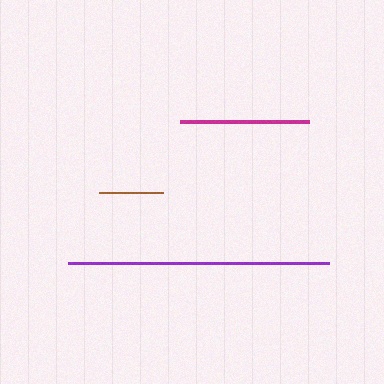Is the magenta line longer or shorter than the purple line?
The purple line is longer than the magenta line.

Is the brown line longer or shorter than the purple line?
The purple line is longer than the brown line.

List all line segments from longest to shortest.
From longest to shortest: purple, magenta, brown.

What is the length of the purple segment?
The purple segment is approximately 261 pixels long.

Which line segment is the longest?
The purple line is the longest at approximately 261 pixels.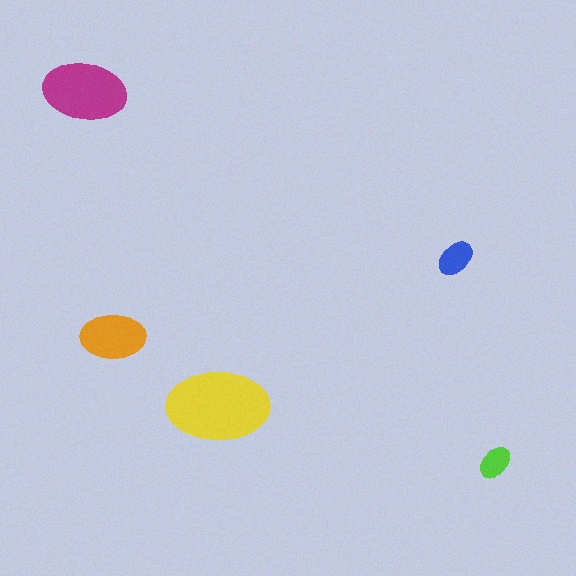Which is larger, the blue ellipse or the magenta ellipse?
The magenta one.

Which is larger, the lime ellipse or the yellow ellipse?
The yellow one.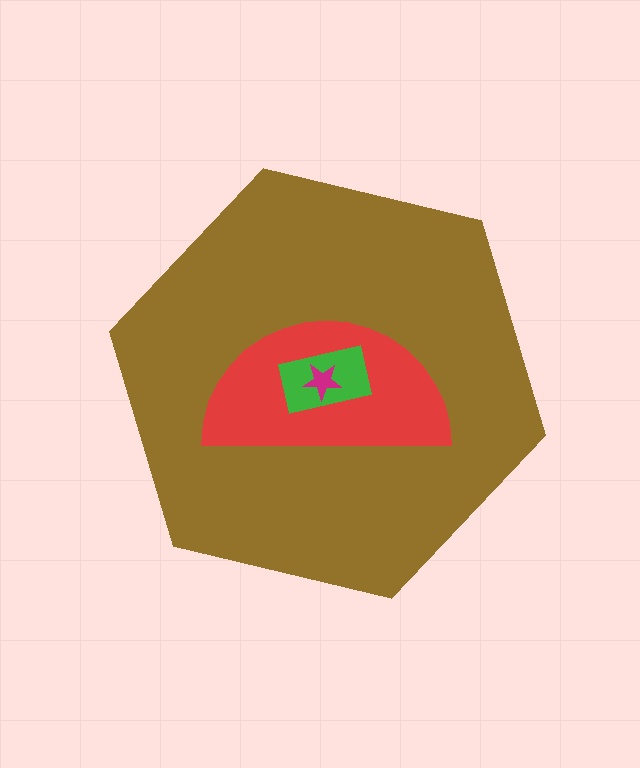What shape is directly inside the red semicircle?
The green rectangle.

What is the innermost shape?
The magenta star.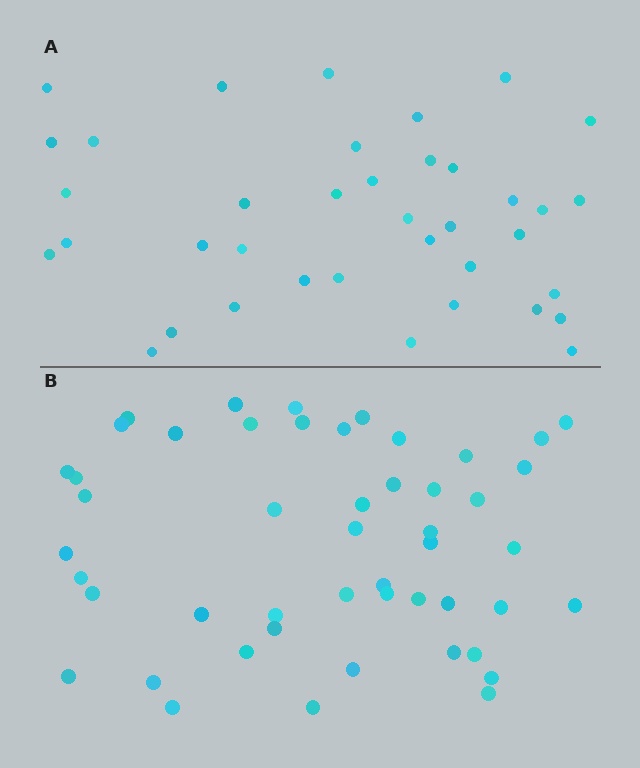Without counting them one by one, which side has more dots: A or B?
Region B (the bottom region) has more dots.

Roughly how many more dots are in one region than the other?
Region B has roughly 12 or so more dots than region A.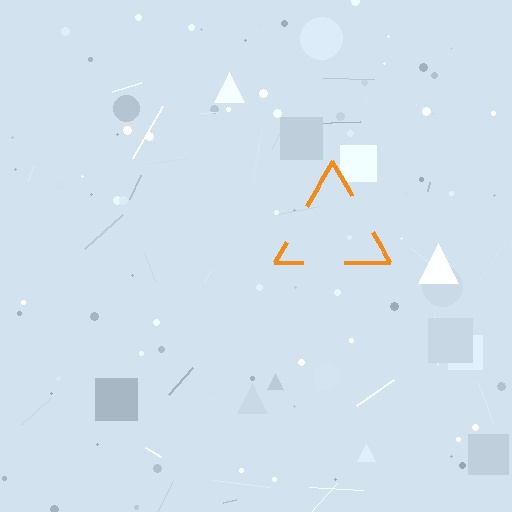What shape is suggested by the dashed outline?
The dashed outline suggests a triangle.